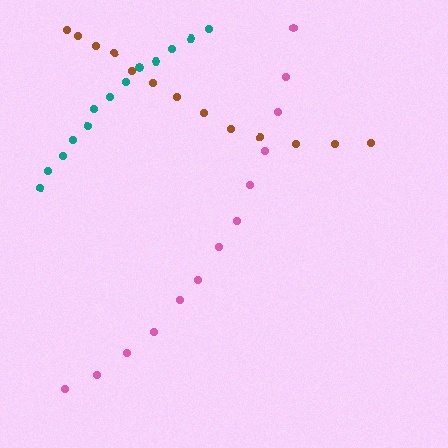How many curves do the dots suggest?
There are 3 distinct paths.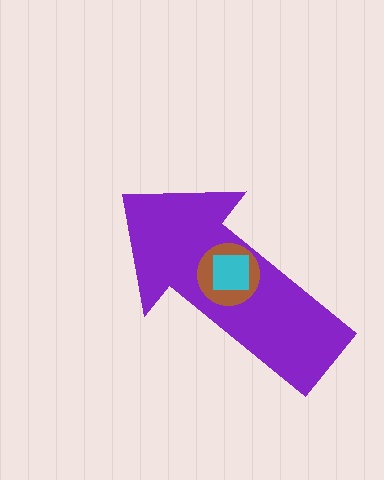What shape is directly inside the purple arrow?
The brown circle.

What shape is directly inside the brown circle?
The cyan square.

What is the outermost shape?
The purple arrow.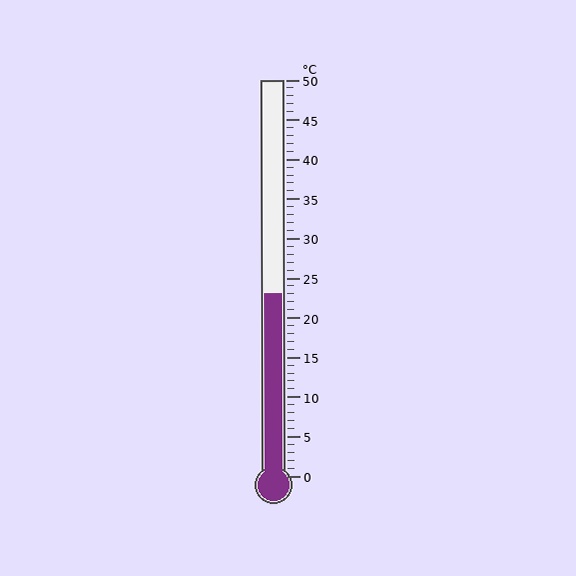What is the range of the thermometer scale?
The thermometer scale ranges from 0°C to 50°C.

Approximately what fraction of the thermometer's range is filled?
The thermometer is filled to approximately 45% of its range.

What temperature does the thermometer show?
The thermometer shows approximately 23°C.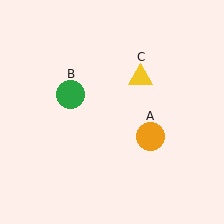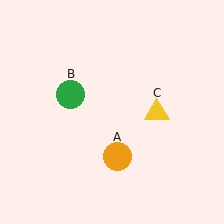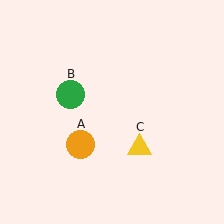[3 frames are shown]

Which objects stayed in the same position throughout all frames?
Green circle (object B) remained stationary.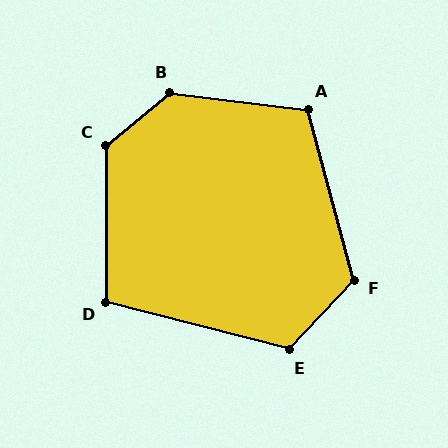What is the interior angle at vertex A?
Approximately 112 degrees (obtuse).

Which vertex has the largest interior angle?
B, at approximately 134 degrees.